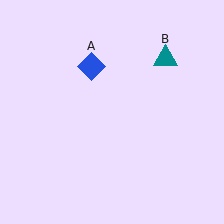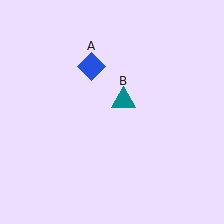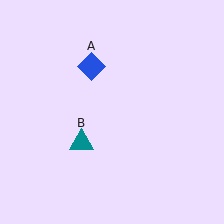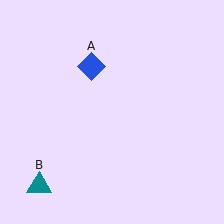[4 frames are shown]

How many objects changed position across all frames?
1 object changed position: teal triangle (object B).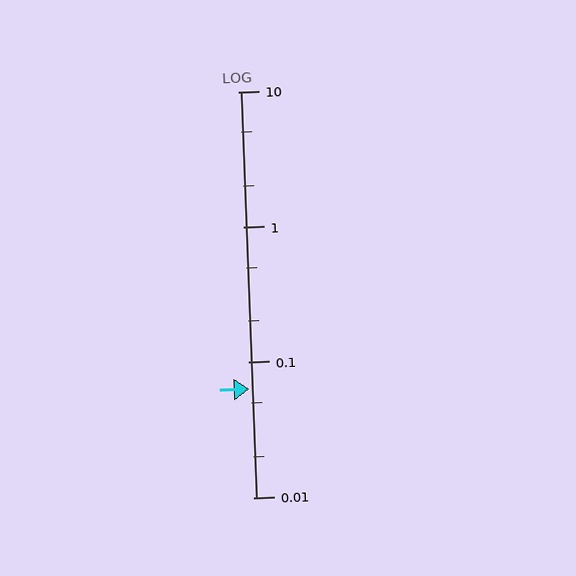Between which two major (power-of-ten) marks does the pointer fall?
The pointer is between 0.01 and 0.1.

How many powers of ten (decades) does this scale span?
The scale spans 3 decades, from 0.01 to 10.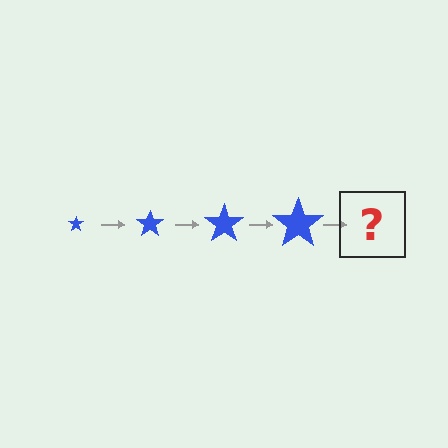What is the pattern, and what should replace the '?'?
The pattern is that the star gets progressively larger each step. The '?' should be a blue star, larger than the previous one.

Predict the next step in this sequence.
The next step is a blue star, larger than the previous one.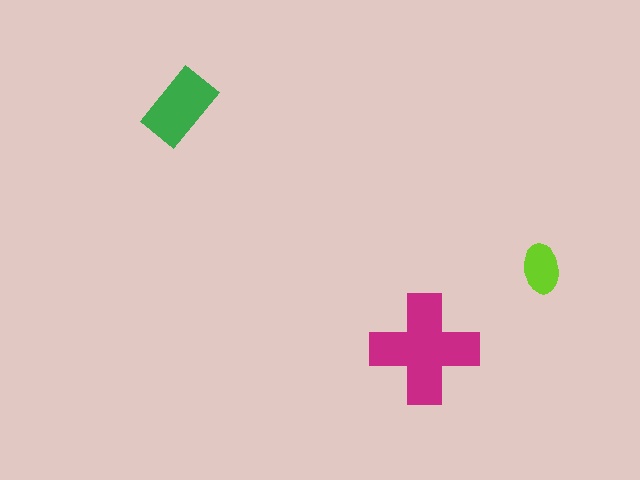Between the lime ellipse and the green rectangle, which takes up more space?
The green rectangle.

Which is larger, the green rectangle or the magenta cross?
The magenta cross.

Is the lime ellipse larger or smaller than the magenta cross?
Smaller.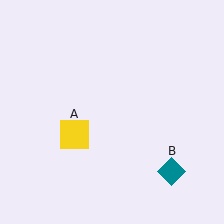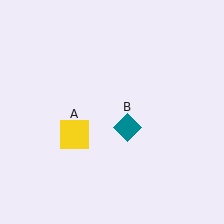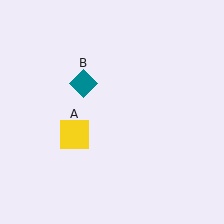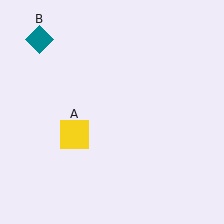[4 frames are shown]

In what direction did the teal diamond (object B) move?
The teal diamond (object B) moved up and to the left.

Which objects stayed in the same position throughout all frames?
Yellow square (object A) remained stationary.